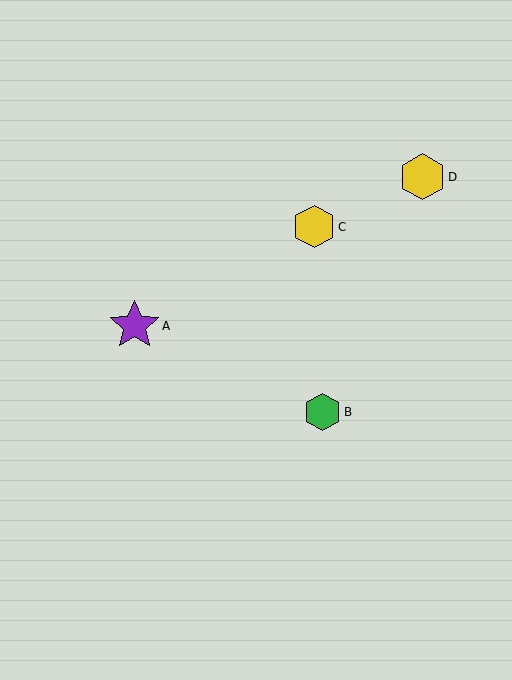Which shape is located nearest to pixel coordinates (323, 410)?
The green hexagon (labeled B) at (322, 412) is nearest to that location.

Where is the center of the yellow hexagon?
The center of the yellow hexagon is at (422, 177).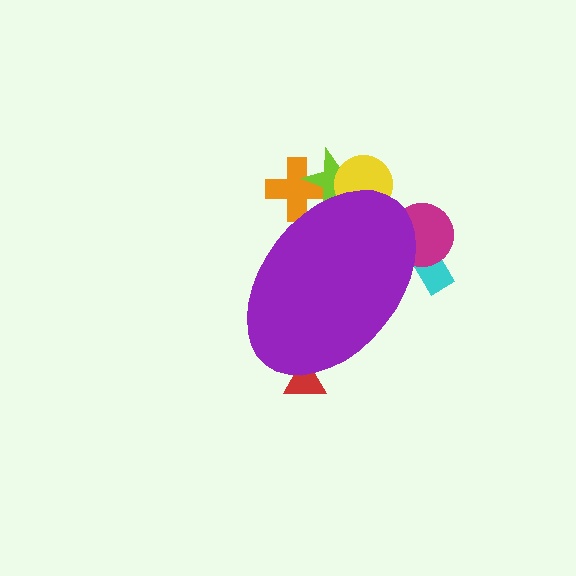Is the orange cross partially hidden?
Yes, the orange cross is partially hidden behind the purple ellipse.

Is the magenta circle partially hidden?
Yes, the magenta circle is partially hidden behind the purple ellipse.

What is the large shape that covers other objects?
A purple ellipse.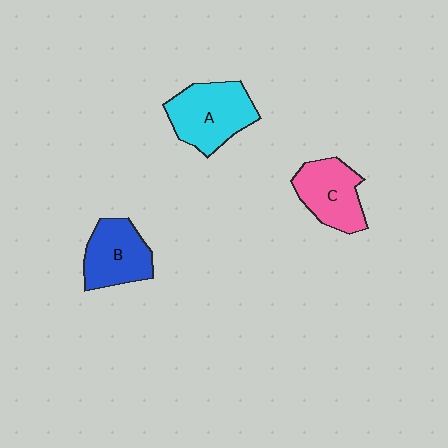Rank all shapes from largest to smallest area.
From largest to smallest: A (cyan), C (pink), B (blue).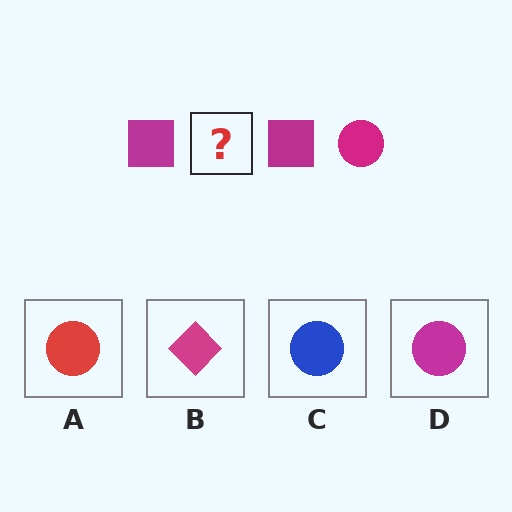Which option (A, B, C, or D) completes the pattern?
D.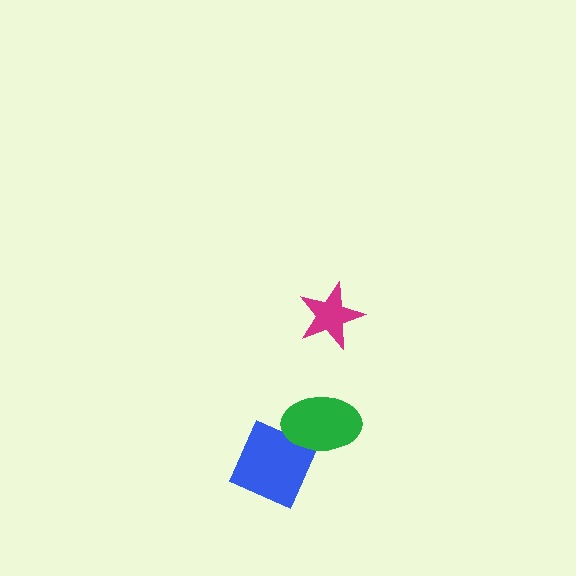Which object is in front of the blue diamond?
The green ellipse is in front of the blue diamond.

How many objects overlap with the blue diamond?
1 object overlaps with the blue diamond.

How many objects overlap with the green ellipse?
1 object overlaps with the green ellipse.